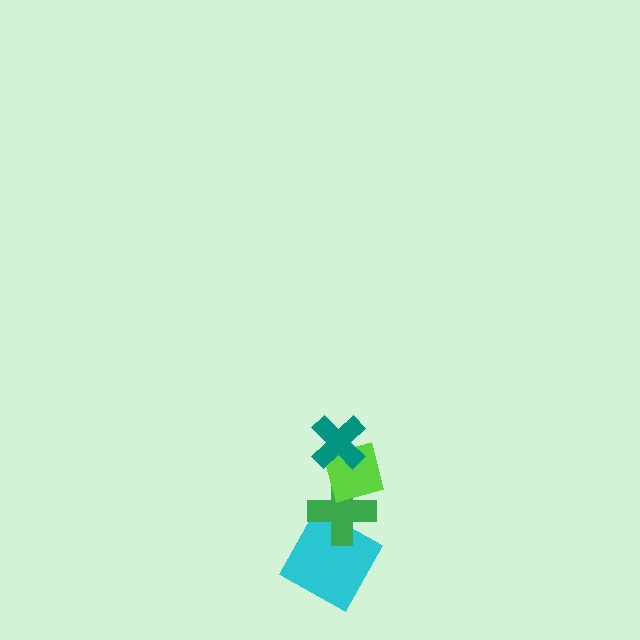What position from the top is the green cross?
The green cross is 3rd from the top.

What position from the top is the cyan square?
The cyan square is 4th from the top.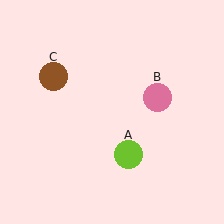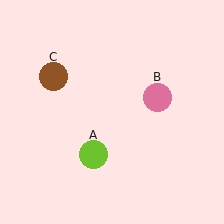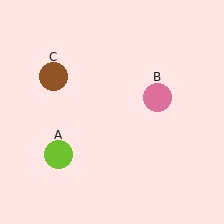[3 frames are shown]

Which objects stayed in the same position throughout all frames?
Pink circle (object B) and brown circle (object C) remained stationary.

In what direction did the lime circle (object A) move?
The lime circle (object A) moved left.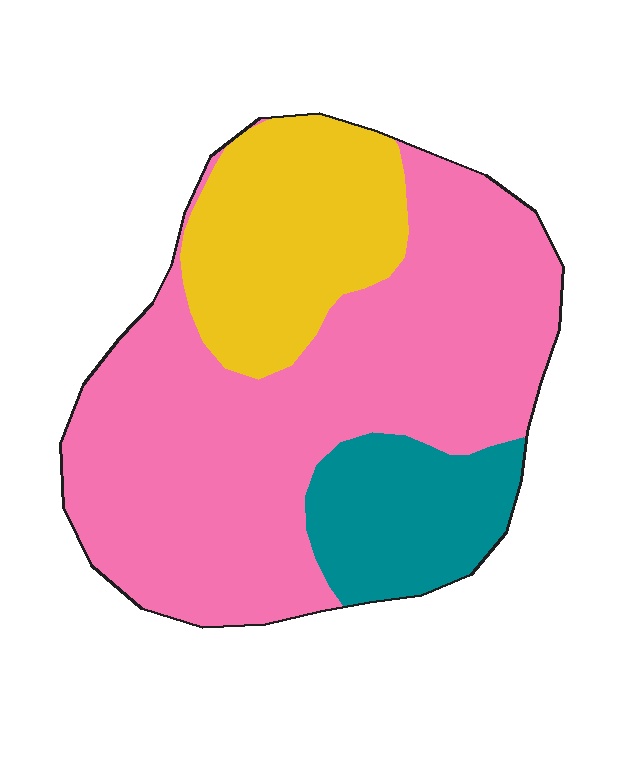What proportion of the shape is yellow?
Yellow covers 23% of the shape.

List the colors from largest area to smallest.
From largest to smallest: pink, yellow, teal.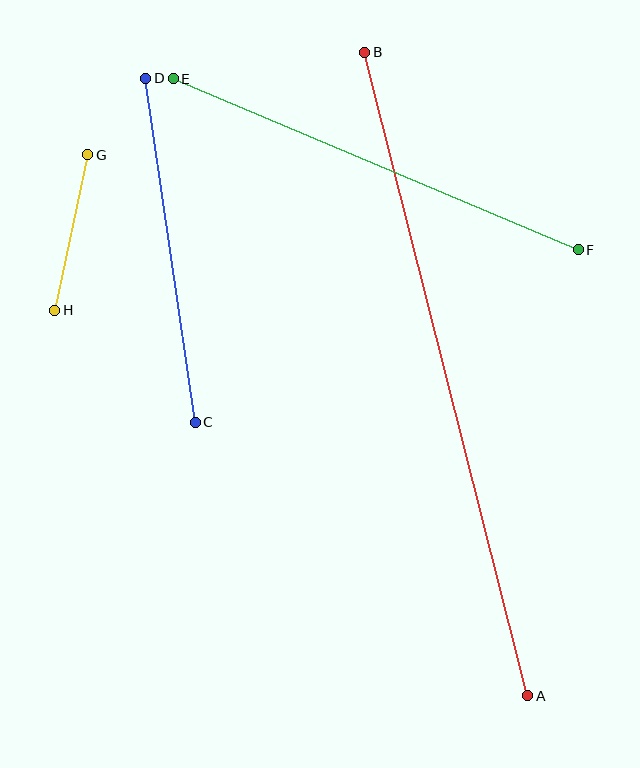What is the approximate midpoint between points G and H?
The midpoint is at approximately (71, 233) pixels.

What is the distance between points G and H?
The distance is approximately 159 pixels.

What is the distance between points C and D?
The distance is approximately 348 pixels.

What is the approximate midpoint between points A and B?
The midpoint is at approximately (446, 374) pixels.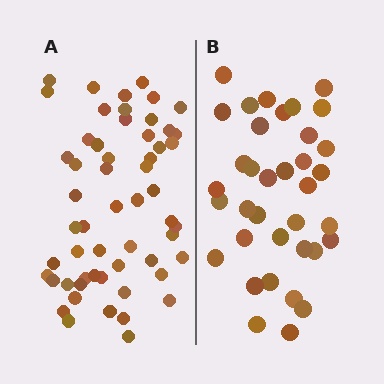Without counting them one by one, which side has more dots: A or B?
Region A (the left region) has more dots.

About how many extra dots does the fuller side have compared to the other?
Region A has approximately 20 more dots than region B.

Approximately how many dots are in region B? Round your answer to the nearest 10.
About 40 dots. (The exact count is 36, which rounds to 40.)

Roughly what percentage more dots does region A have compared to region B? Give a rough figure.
About 55% more.